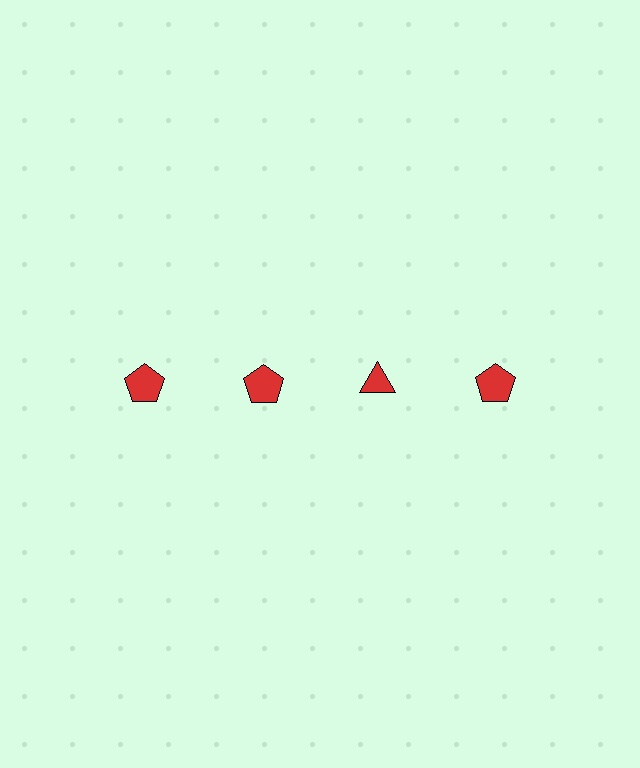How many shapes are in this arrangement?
There are 4 shapes arranged in a grid pattern.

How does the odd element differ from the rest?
It has a different shape: triangle instead of pentagon.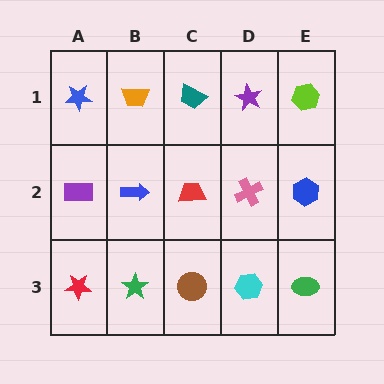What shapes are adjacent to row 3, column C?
A red trapezoid (row 2, column C), a green star (row 3, column B), a cyan hexagon (row 3, column D).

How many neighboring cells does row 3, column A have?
2.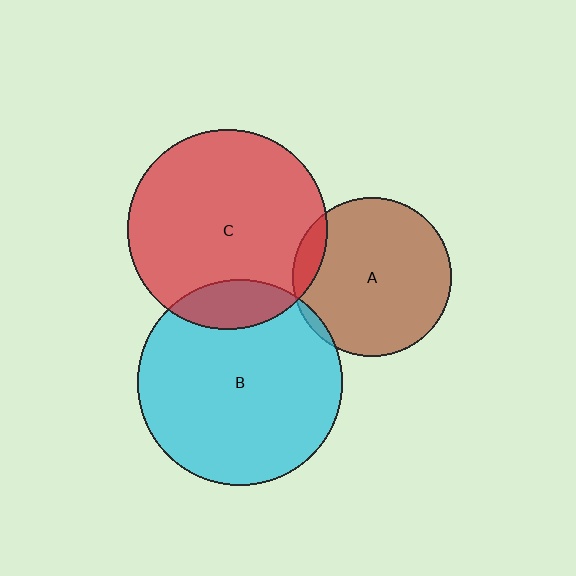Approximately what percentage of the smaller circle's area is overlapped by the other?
Approximately 10%.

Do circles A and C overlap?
Yes.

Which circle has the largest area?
Circle B (cyan).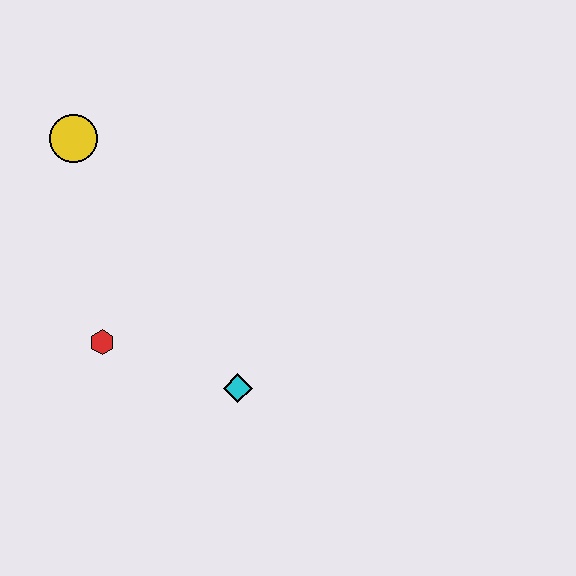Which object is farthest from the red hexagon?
The yellow circle is farthest from the red hexagon.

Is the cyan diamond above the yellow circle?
No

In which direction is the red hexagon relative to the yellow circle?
The red hexagon is below the yellow circle.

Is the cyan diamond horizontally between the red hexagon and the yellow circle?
No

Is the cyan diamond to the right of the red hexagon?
Yes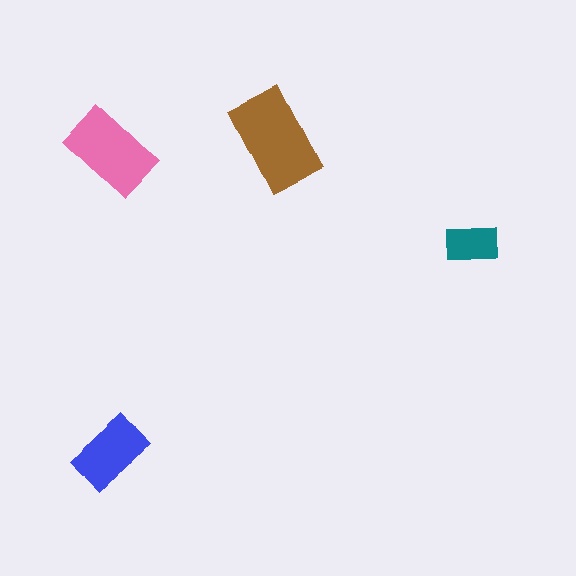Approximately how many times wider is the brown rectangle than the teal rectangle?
About 2 times wider.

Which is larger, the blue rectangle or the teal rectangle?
The blue one.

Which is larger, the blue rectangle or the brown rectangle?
The brown one.